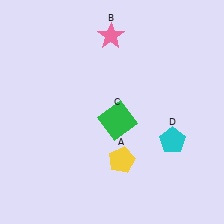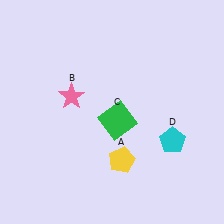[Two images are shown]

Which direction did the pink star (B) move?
The pink star (B) moved down.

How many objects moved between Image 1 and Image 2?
1 object moved between the two images.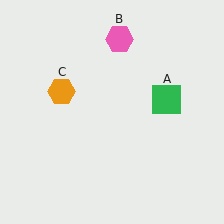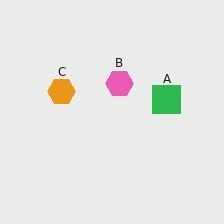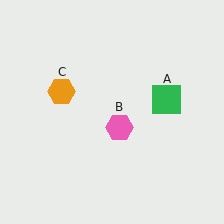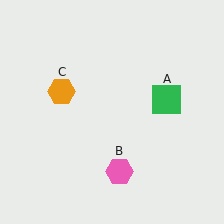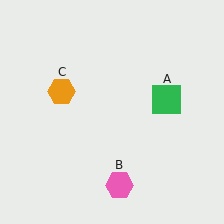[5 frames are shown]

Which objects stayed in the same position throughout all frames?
Green square (object A) and orange hexagon (object C) remained stationary.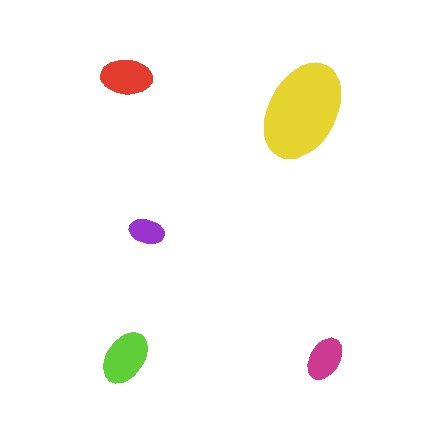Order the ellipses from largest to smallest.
the yellow one, the lime one, the red one, the magenta one, the purple one.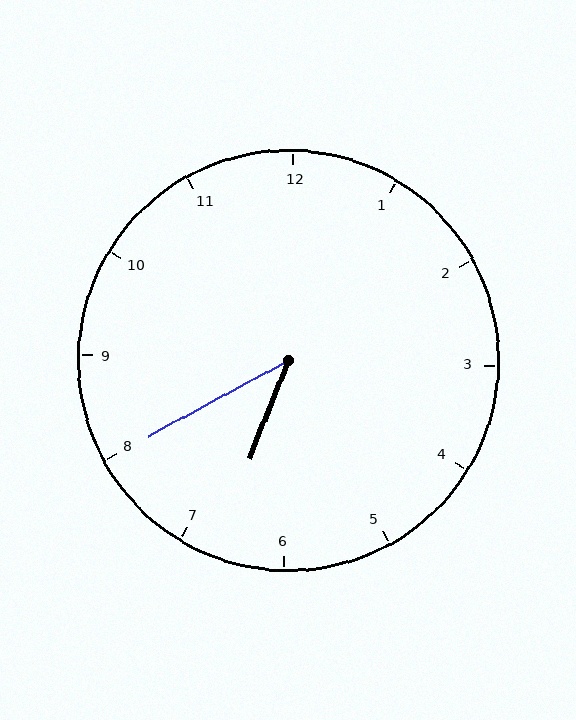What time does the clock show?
6:40.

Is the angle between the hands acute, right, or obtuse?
It is acute.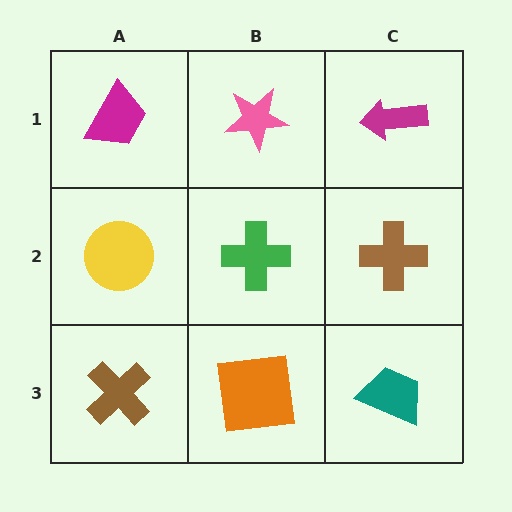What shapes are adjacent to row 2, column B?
A pink star (row 1, column B), an orange square (row 3, column B), a yellow circle (row 2, column A), a brown cross (row 2, column C).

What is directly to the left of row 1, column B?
A magenta trapezoid.